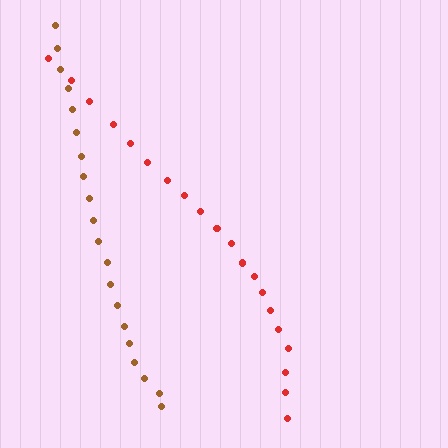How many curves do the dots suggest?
There are 2 distinct paths.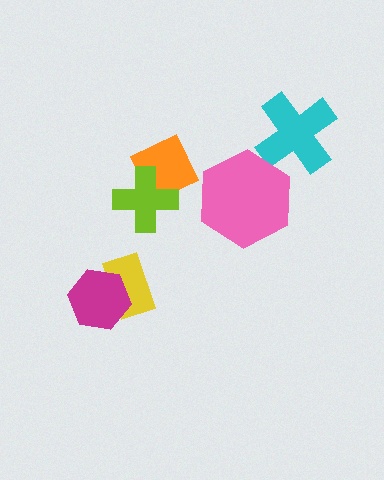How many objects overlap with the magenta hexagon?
1 object overlaps with the magenta hexagon.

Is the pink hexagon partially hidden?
No, no other shape covers it.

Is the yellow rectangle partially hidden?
Yes, it is partially covered by another shape.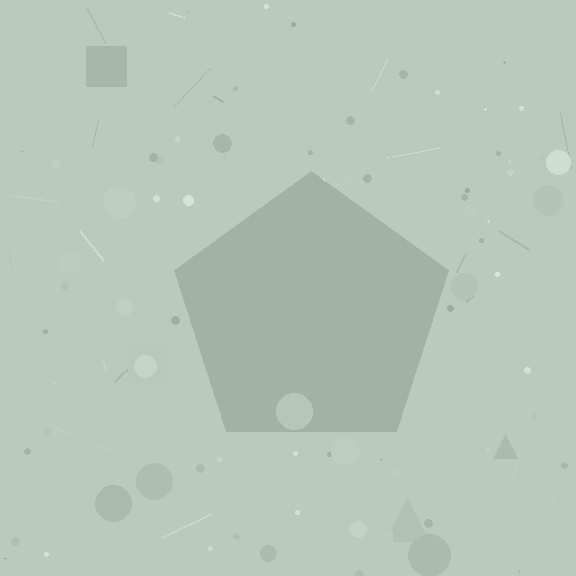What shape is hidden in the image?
A pentagon is hidden in the image.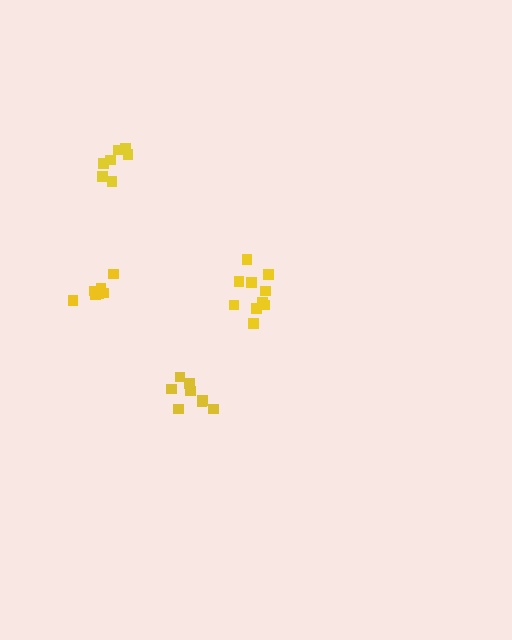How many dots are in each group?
Group 1: 7 dots, Group 2: 8 dots, Group 3: 7 dots, Group 4: 10 dots (32 total).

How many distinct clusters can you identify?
There are 4 distinct clusters.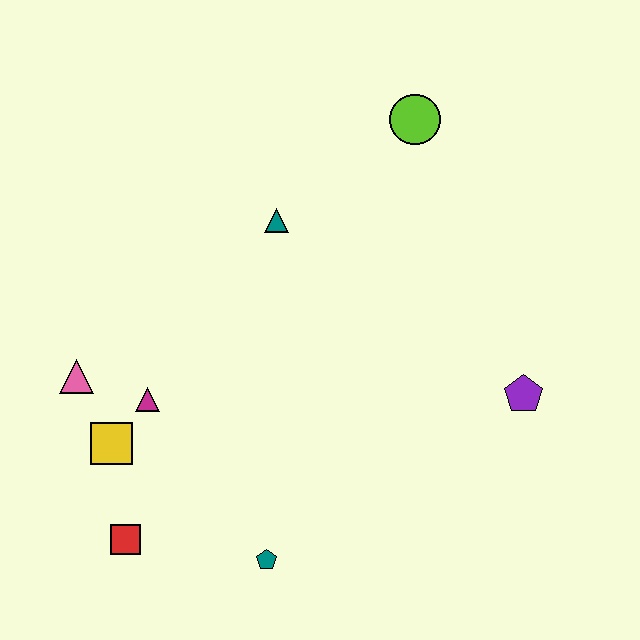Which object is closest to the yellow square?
The magenta triangle is closest to the yellow square.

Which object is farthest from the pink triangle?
The purple pentagon is farthest from the pink triangle.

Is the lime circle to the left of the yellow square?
No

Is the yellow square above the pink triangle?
No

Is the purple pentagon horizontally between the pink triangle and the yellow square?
No